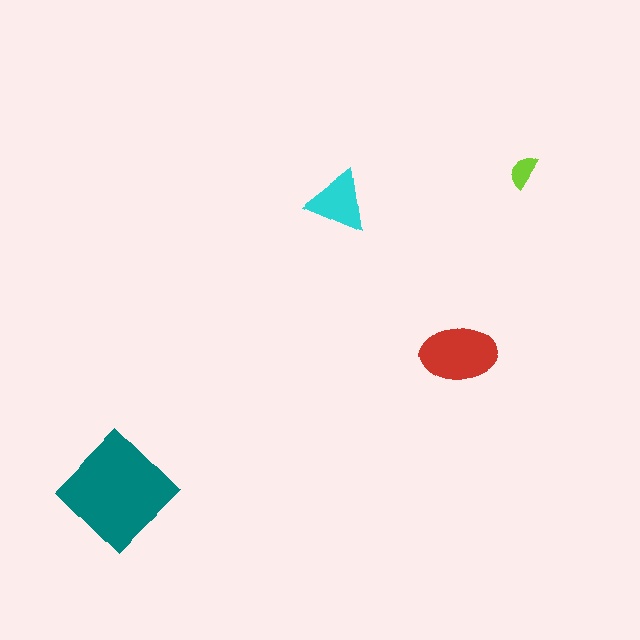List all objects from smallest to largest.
The lime semicircle, the cyan triangle, the red ellipse, the teal diamond.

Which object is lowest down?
The teal diamond is bottommost.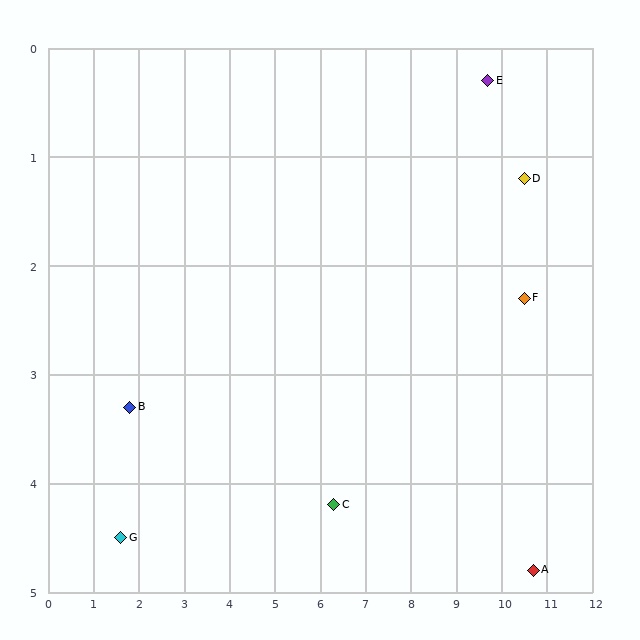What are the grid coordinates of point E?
Point E is at approximately (9.7, 0.3).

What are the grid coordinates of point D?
Point D is at approximately (10.5, 1.2).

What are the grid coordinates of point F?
Point F is at approximately (10.5, 2.3).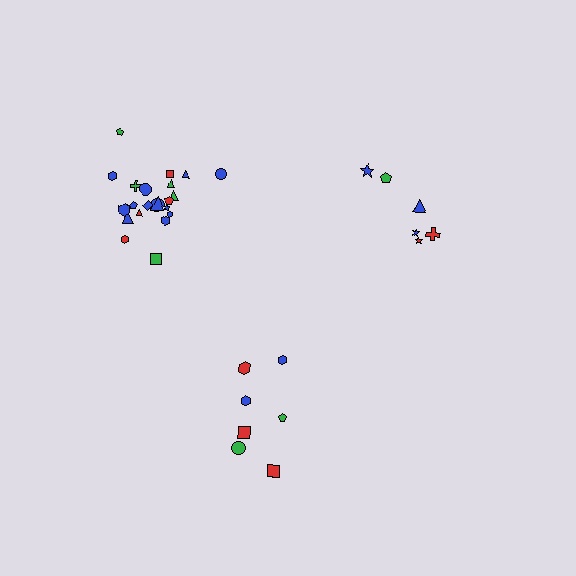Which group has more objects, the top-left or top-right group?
The top-left group.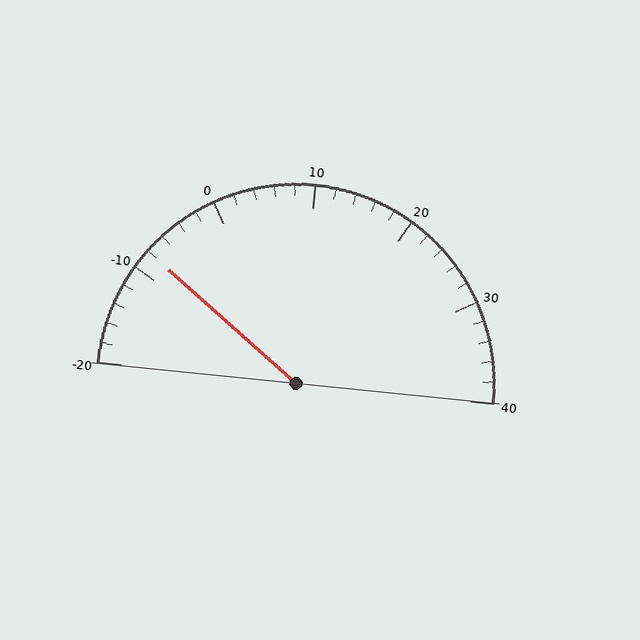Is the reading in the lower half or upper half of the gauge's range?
The reading is in the lower half of the range (-20 to 40).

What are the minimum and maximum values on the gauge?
The gauge ranges from -20 to 40.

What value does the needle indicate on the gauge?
The needle indicates approximately -8.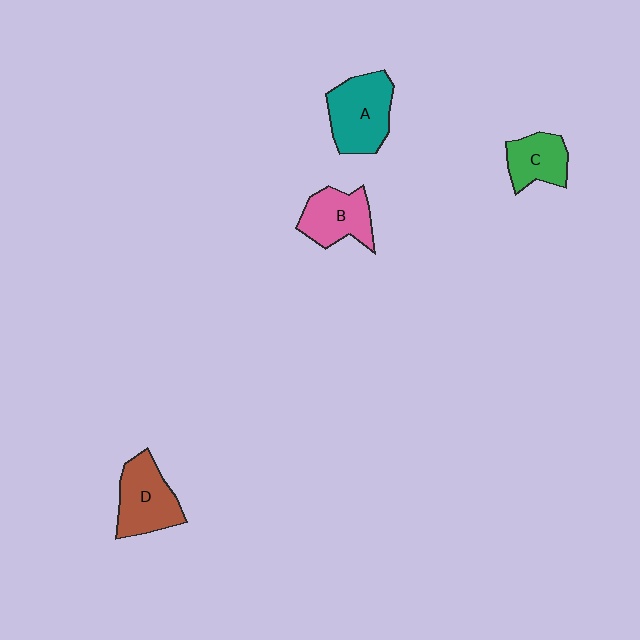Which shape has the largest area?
Shape A (teal).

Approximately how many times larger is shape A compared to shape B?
Approximately 1.3 times.